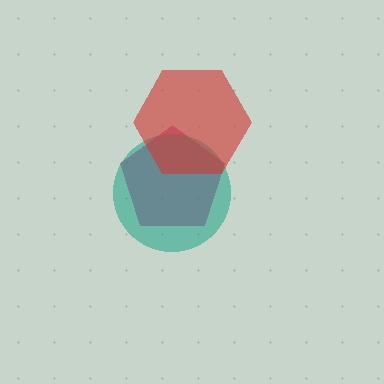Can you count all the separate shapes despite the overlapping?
Yes, there are 3 separate shapes.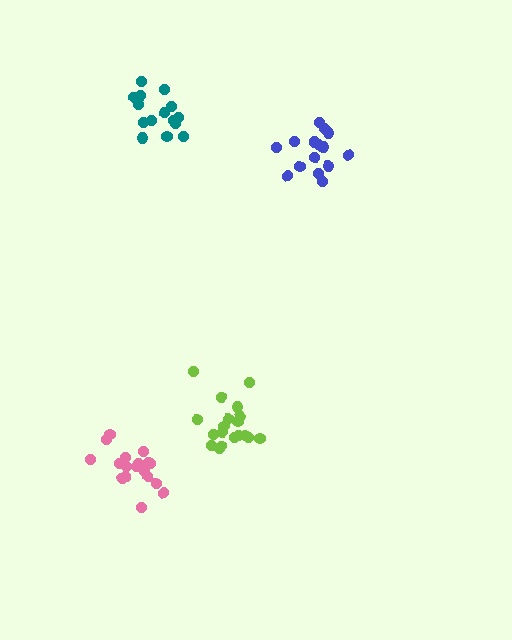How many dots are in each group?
Group 1: 17 dots, Group 2: 15 dots, Group 3: 18 dots, Group 4: 19 dots (69 total).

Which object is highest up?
The teal cluster is topmost.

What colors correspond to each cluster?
The clusters are colored: blue, teal, pink, lime.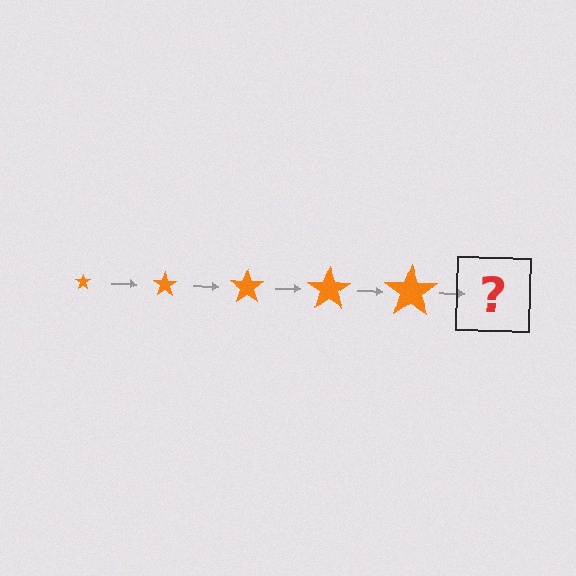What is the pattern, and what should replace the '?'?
The pattern is that the star gets progressively larger each step. The '?' should be an orange star, larger than the previous one.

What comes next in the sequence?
The next element should be an orange star, larger than the previous one.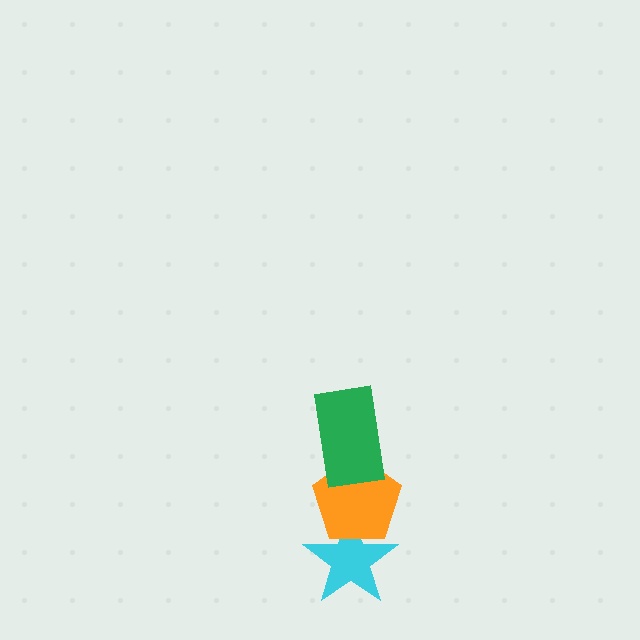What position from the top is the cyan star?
The cyan star is 3rd from the top.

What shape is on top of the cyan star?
The orange pentagon is on top of the cyan star.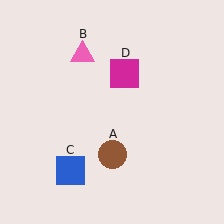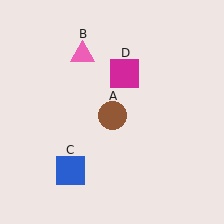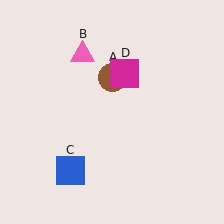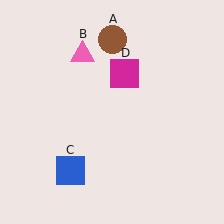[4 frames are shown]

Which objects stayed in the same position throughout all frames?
Pink triangle (object B) and blue square (object C) and magenta square (object D) remained stationary.